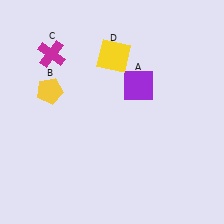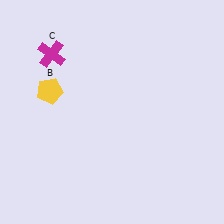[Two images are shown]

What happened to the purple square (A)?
The purple square (A) was removed in Image 2. It was in the top-right area of Image 1.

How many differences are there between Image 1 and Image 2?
There are 2 differences between the two images.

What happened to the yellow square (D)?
The yellow square (D) was removed in Image 2. It was in the top-right area of Image 1.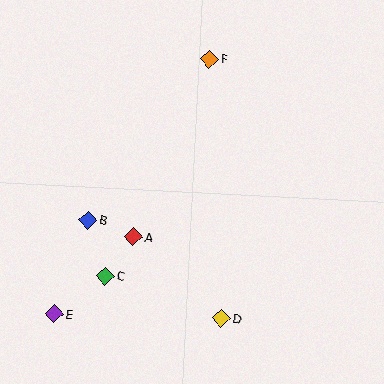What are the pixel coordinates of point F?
Point F is at (209, 59).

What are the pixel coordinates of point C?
Point C is at (106, 276).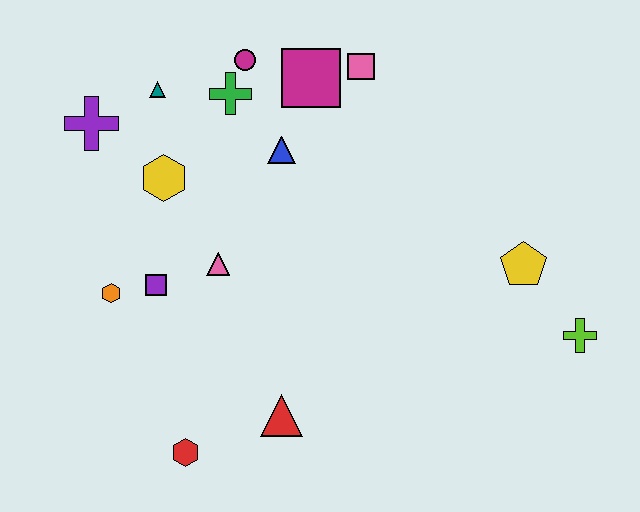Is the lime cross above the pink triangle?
No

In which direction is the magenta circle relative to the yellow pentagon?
The magenta circle is to the left of the yellow pentagon.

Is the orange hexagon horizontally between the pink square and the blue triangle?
No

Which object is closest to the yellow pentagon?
The lime cross is closest to the yellow pentagon.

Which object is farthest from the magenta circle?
The lime cross is farthest from the magenta circle.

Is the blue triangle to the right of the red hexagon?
Yes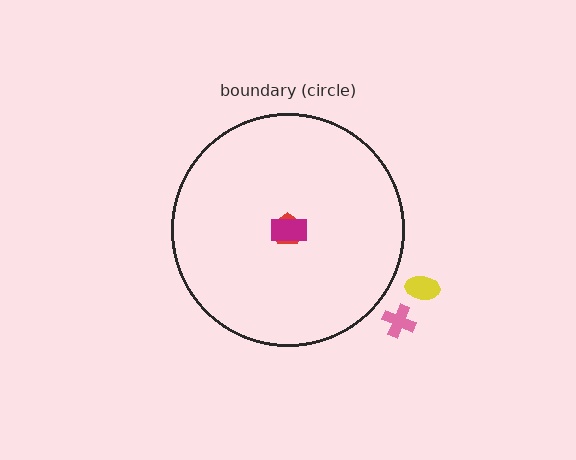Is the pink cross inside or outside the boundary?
Outside.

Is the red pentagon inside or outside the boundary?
Inside.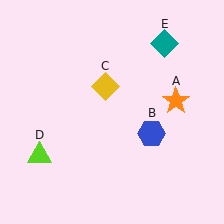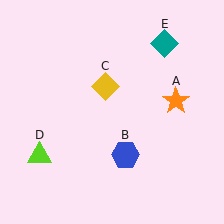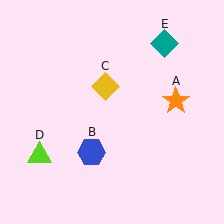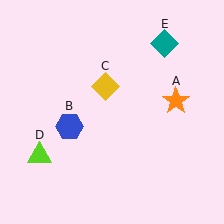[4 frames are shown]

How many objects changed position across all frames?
1 object changed position: blue hexagon (object B).